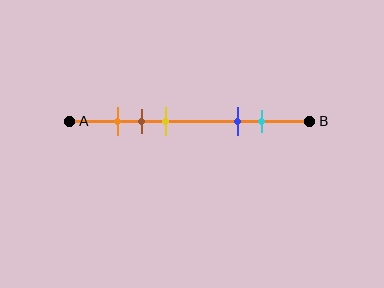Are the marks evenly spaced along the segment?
No, the marks are not evenly spaced.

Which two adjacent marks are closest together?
The orange and brown marks are the closest adjacent pair.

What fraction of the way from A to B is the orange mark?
The orange mark is approximately 20% (0.2) of the way from A to B.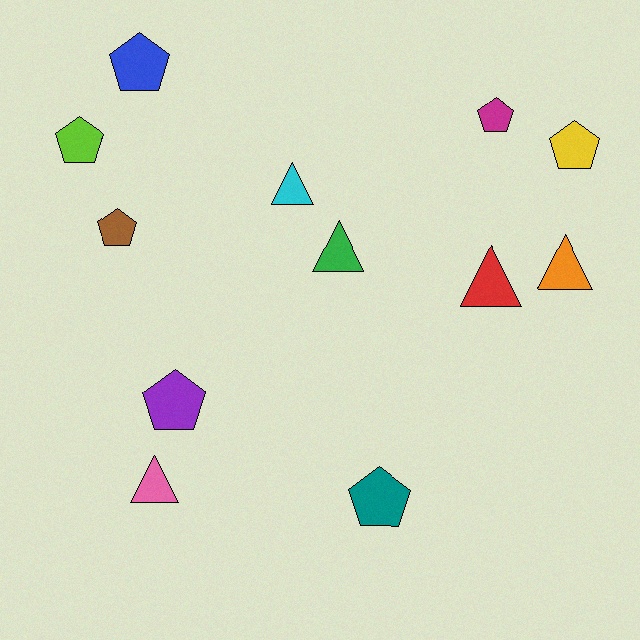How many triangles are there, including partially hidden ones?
There are 5 triangles.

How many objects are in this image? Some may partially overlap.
There are 12 objects.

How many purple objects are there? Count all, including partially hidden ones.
There is 1 purple object.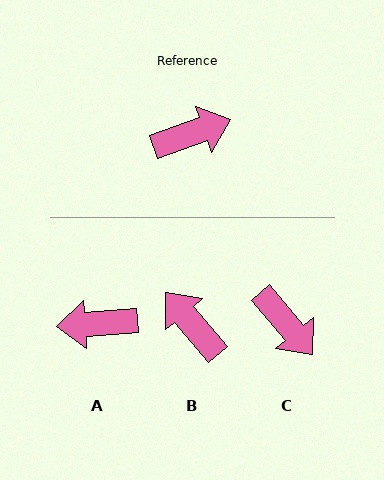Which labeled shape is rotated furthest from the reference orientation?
A, about 164 degrees away.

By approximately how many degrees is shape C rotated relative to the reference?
Approximately 70 degrees clockwise.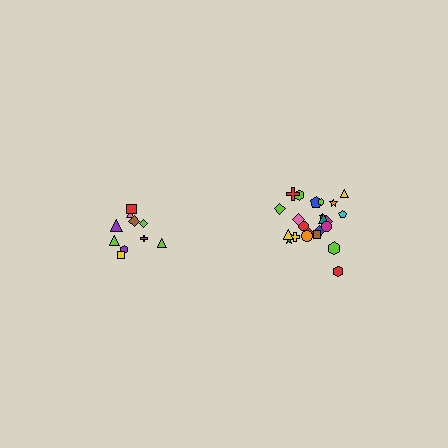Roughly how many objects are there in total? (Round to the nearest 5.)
Roughly 35 objects in total.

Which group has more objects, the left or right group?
The right group.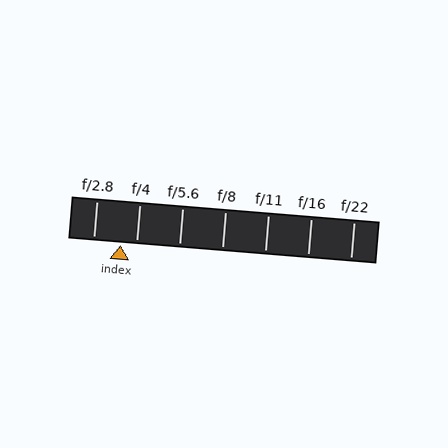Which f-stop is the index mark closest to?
The index mark is closest to f/4.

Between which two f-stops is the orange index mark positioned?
The index mark is between f/2.8 and f/4.